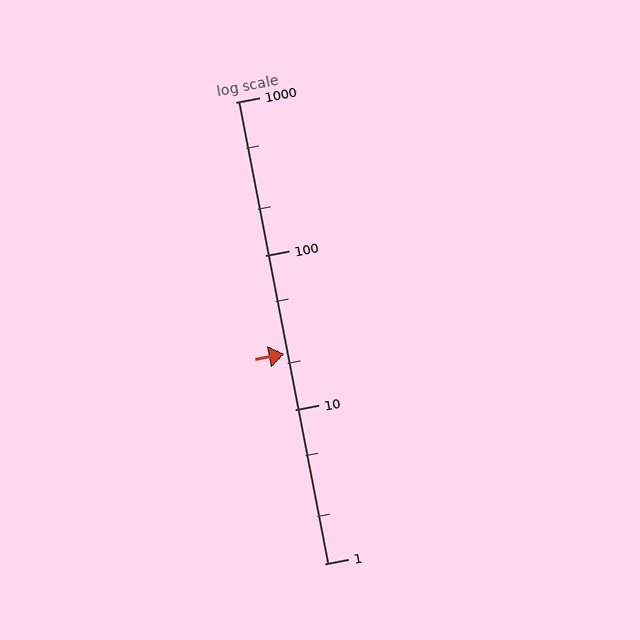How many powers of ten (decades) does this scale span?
The scale spans 3 decades, from 1 to 1000.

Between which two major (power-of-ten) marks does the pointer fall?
The pointer is between 10 and 100.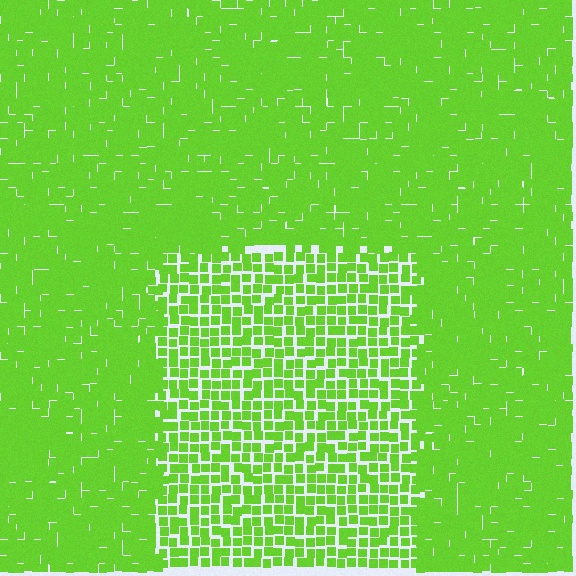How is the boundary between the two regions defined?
The boundary is defined by a change in element density (approximately 1.7x ratio). All elements are the same color, size, and shape.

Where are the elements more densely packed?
The elements are more densely packed outside the rectangle boundary.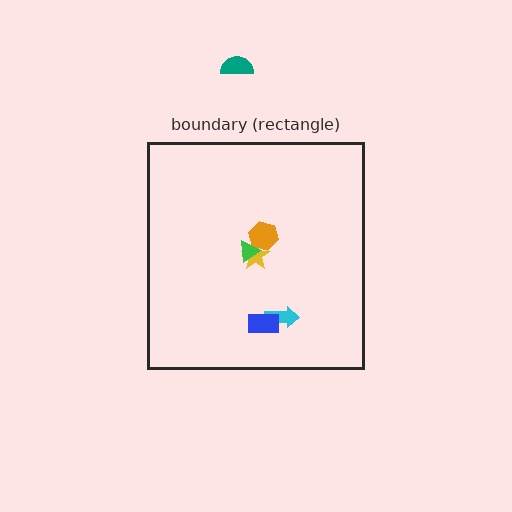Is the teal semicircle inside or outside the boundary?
Outside.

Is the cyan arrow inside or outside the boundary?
Inside.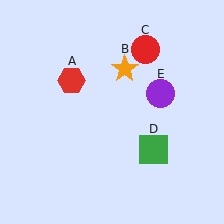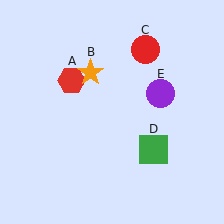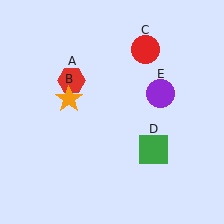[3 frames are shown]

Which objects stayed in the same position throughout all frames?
Red hexagon (object A) and red circle (object C) and green square (object D) and purple circle (object E) remained stationary.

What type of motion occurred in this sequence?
The orange star (object B) rotated counterclockwise around the center of the scene.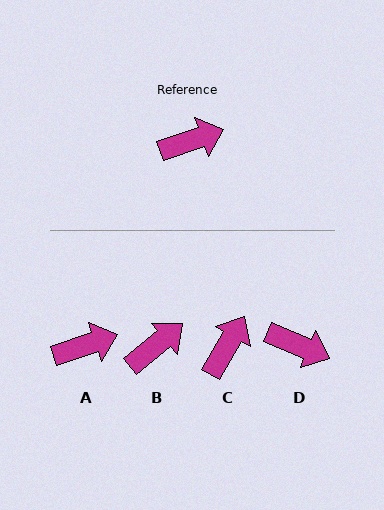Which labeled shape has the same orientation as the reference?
A.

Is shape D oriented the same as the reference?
No, it is off by about 42 degrees.